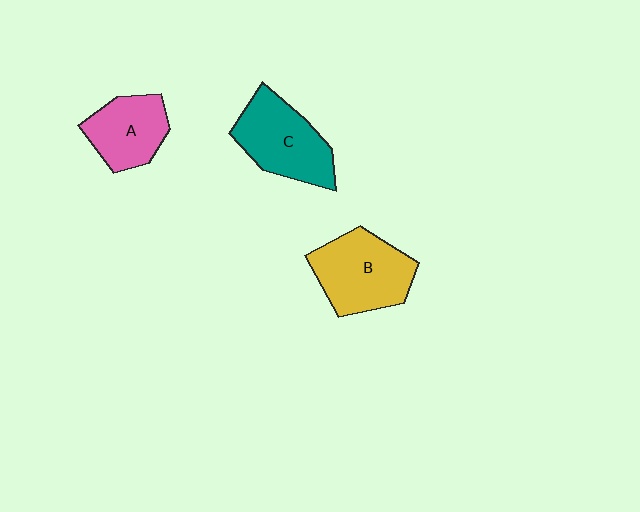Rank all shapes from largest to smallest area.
From largest to smallest: B (yellow), C (teal), A (pink).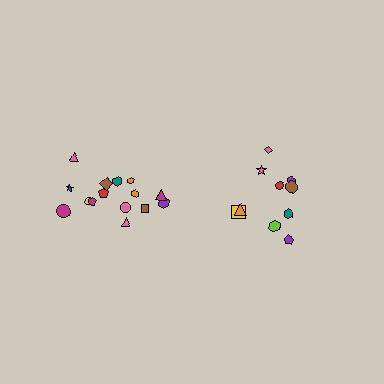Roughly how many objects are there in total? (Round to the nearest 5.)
Roughly 25 objects in total.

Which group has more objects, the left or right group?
The left group.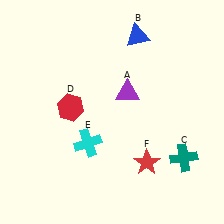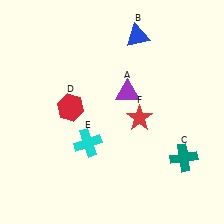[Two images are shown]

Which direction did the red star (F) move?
The red star (F) moved up.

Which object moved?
The red star (F) moved up.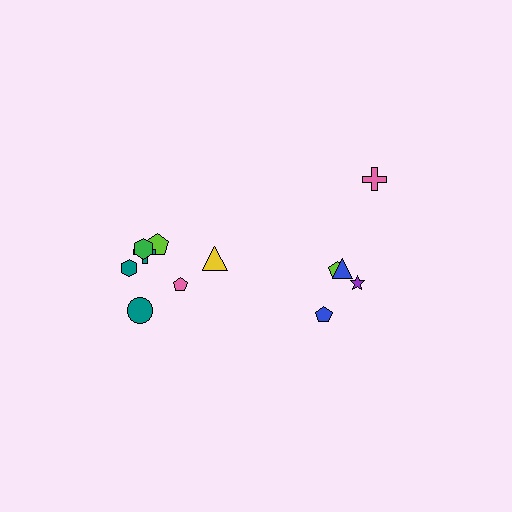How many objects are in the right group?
There are 5 objects.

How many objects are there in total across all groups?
There are 12 objects.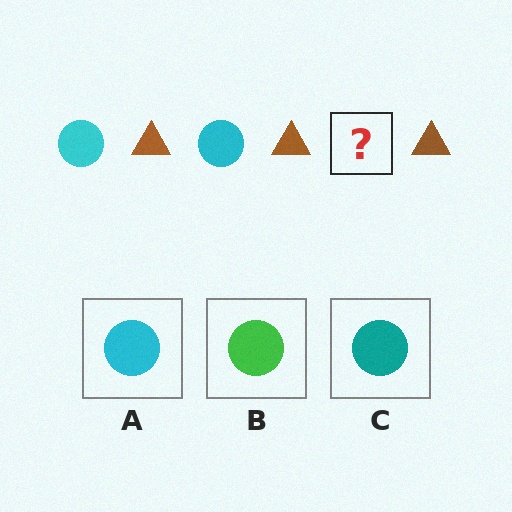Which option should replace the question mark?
Option A.